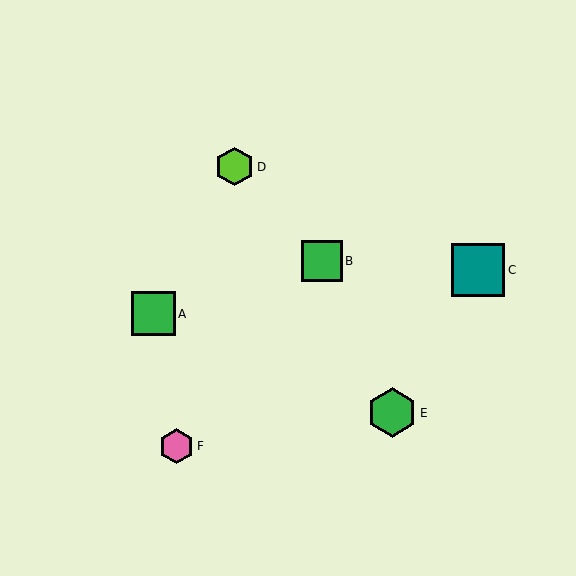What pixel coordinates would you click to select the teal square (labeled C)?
Click at (478, 270) to select the teal square C.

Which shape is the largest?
The teal square (labeled C) is the largest.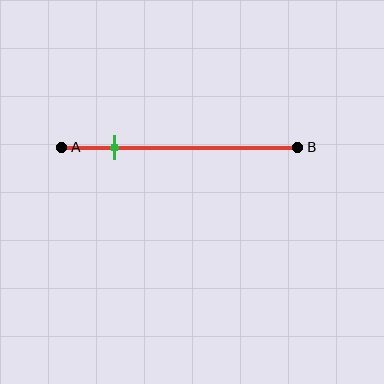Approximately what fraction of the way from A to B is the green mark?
The green mark is approximately 20% of the way from A to B.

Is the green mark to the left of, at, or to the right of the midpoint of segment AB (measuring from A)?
The green mark is to the left of the midpoint of segment AB.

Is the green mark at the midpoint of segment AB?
No, the mark is at about 20% from A, not at the 50% midpoint.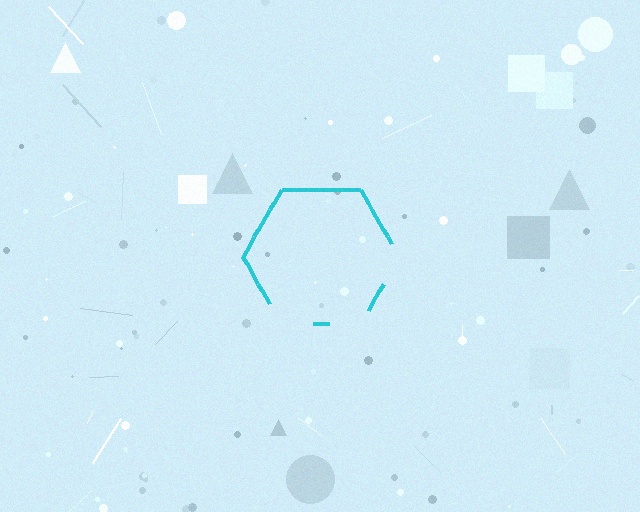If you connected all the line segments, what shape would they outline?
They would outline a hexagon.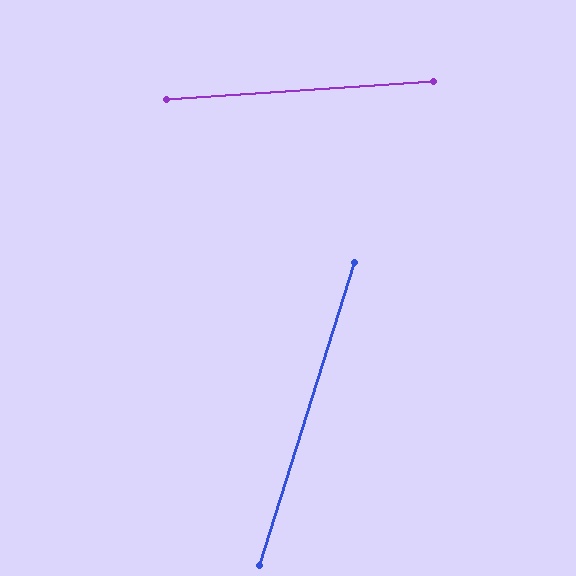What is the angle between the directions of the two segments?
Approximately 69 degrees.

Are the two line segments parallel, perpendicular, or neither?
Neither parallel nor perpendicular — they differ by about 69°.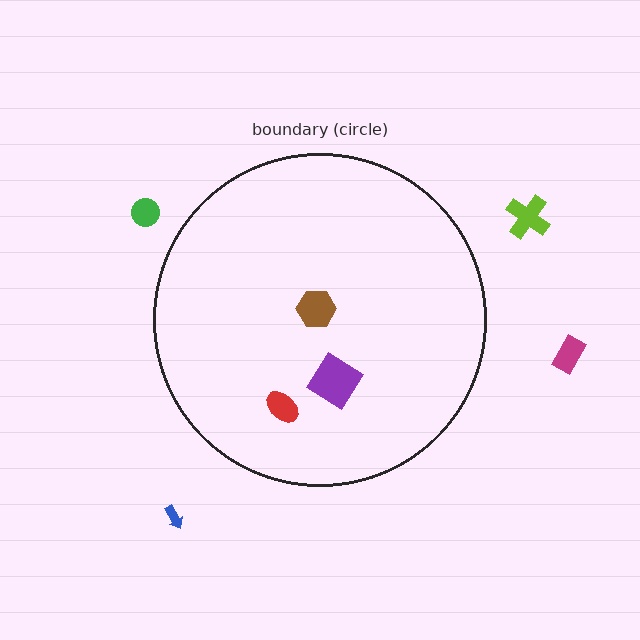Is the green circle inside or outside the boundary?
Outside.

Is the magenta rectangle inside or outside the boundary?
Outside.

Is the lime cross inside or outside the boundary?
Outside.